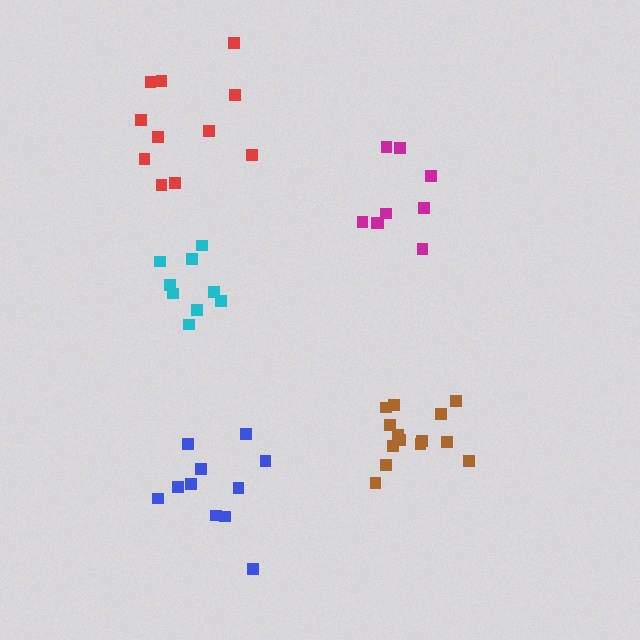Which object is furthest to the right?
The brown cluster is rightmost.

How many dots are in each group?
Group 1: 14 dots, Group 2: 9 dots, Group 3: 11 dots, Group 4: 9 dots, Group 5: 11 dots (54 total).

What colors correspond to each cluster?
The clusters are colored: brown, magenta, blue, cyan, red.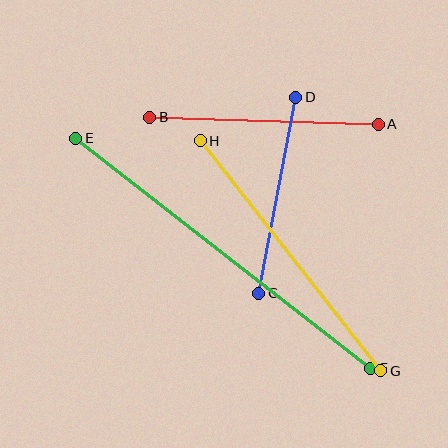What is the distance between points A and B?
The distance is approximately 229 pixels.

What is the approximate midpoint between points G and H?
The midpoint is at approximately (290, 256) pixels.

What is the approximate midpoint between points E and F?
The midpoint is at approximately (223, 253) pixels.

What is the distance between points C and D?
The distance is approximately 199 pixels.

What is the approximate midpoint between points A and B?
The midpoint is at approximately (264, 121) pixels.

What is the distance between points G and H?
The distance is approximately 293 pixels.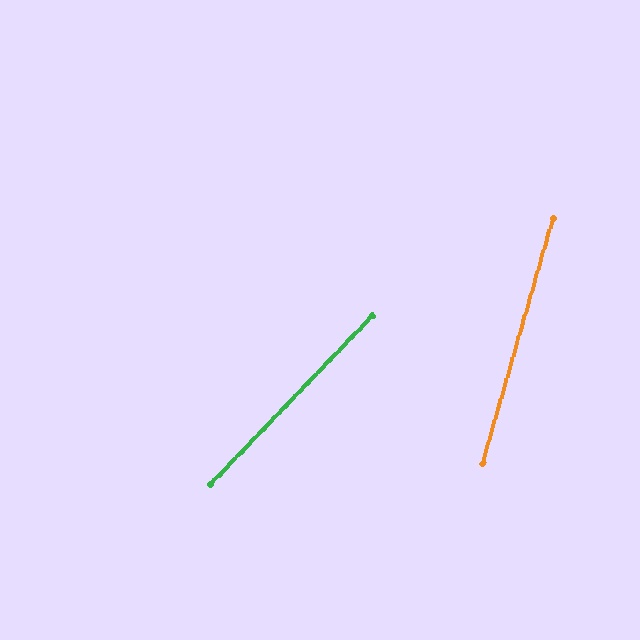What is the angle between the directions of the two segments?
Approximately 28 degrees.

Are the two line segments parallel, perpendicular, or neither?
Neither parallel nor perpendicular — they differ by about 28°.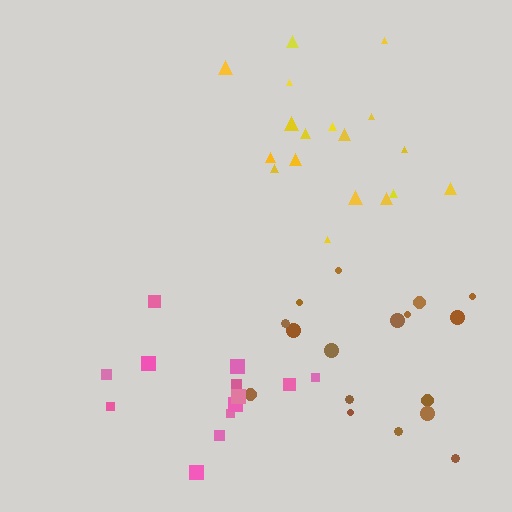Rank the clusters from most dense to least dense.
yellow, brown, pink.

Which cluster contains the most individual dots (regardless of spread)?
Yellow (18).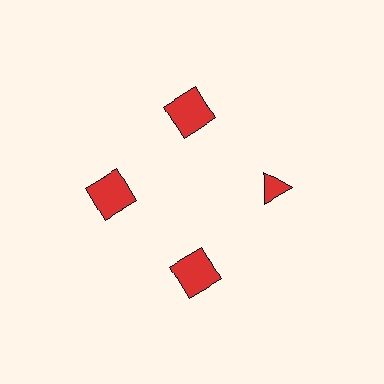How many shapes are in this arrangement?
There are 4 shapes arranged in a ring pattern.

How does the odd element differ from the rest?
It has a different shape: triangle instead of square.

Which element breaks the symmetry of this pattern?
The red triangle at roughly the 3 o'clock position breaks the symmetry. All other shapes are red squares.